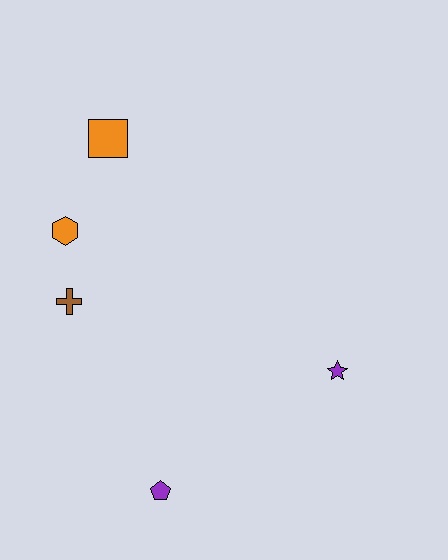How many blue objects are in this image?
There are no blue objects.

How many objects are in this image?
There are 5 objects.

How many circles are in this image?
There are no circles.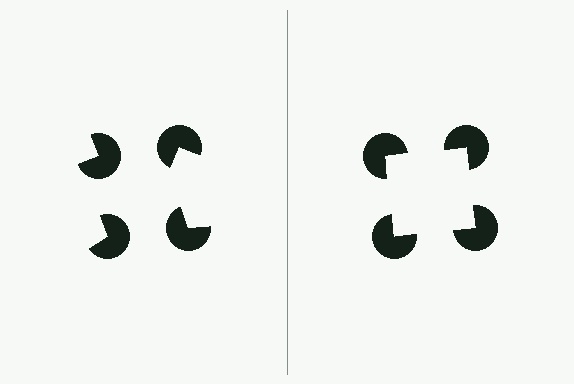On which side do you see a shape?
An illusory square appears on the right side. On the left side the wedge cuts are rotated, so no coherent shape forms.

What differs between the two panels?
The pac-man discs are positioned identically on both sides; only the wedge orientations differ. On the right they align to a square; on the left they are misaligned.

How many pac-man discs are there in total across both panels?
8 — 4 on each side.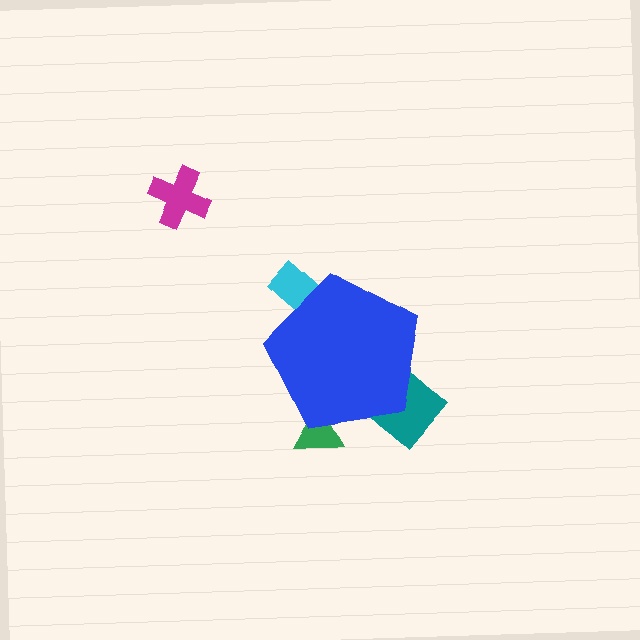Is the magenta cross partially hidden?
No, the magenta cross is fully visible.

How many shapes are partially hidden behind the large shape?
3 shapes are partially hidden.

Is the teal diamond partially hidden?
Yes, the teal diamond is partially hidden behind the blue pentagon.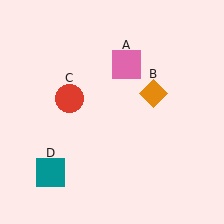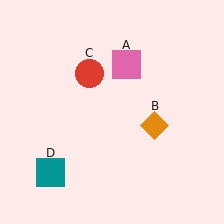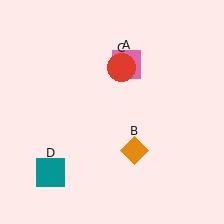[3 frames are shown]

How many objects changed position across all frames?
2 objects changed position: orange diamond (object B), red circle (object C).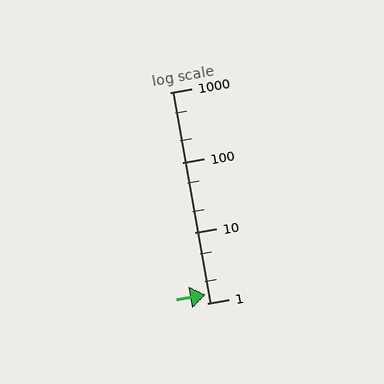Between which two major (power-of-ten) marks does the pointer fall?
The pointer is between 1 and 10.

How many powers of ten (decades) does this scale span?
The scale spans 3 decades, from 1 to 1000.